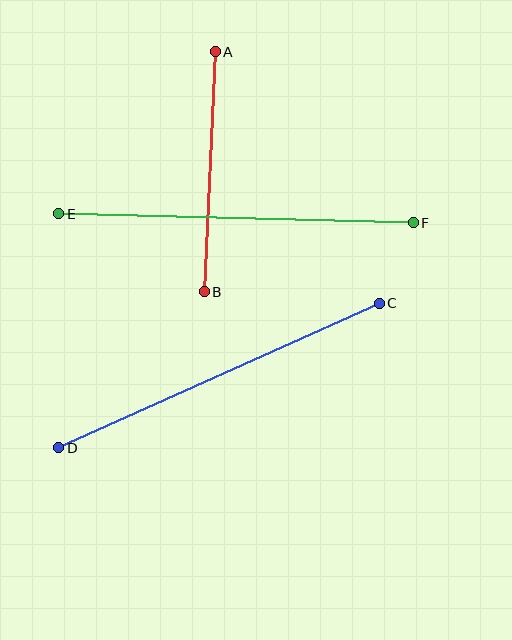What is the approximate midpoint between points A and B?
The midpoint is at approximately (210, 172) pixels.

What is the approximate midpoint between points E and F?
The midpoint is at approximately (236, 218) pixels.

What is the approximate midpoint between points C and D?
The midpoint is at approximately (219, 376) pixels.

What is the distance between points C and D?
The distance is approximately 352 pixels.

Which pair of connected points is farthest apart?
Points E and F are farthest apart.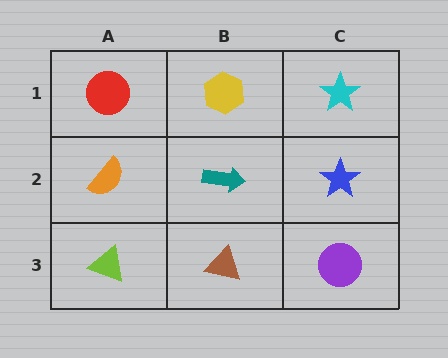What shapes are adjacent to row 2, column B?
A yellow hexagon (row 1, column B), a brown triangle (row 3, column B), an orange semicircle (row 2, column A), a blue star (row 2, column C).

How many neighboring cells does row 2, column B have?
4.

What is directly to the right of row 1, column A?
A yellow hexagon.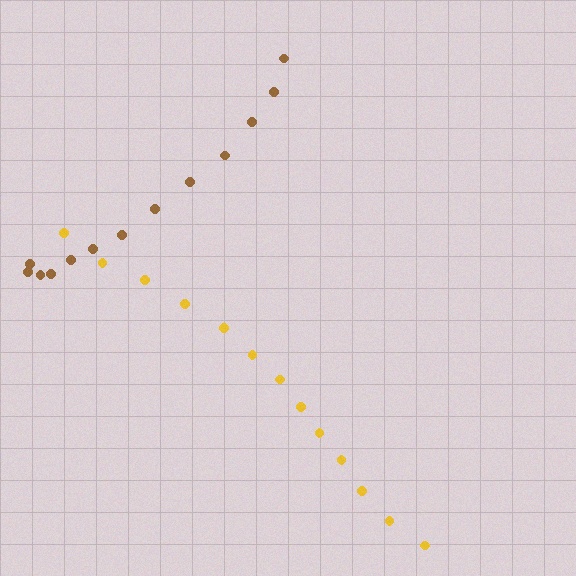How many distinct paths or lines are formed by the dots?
There are 2 distinct paths.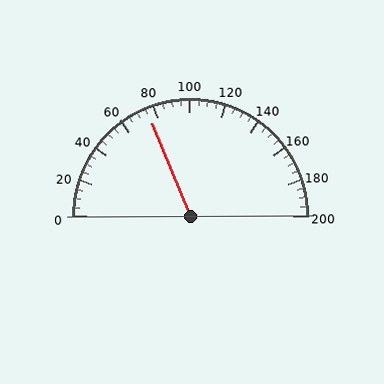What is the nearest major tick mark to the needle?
The nearest major tick mark is 80.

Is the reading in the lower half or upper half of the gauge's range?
The reading is in the lower half of the range (0 to 200).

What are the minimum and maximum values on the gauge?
The gauge ranges from 0 to 200.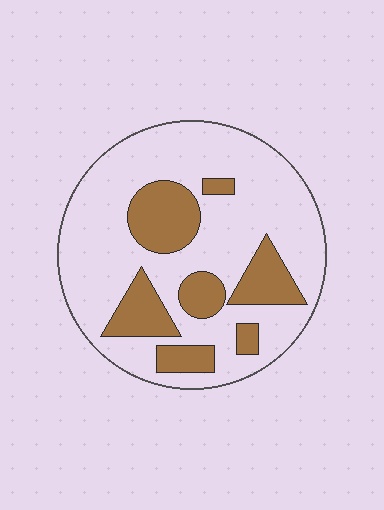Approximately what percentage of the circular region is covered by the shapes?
Approximately 25%.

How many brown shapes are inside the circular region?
7.